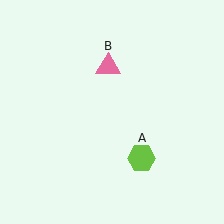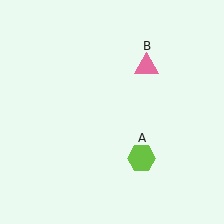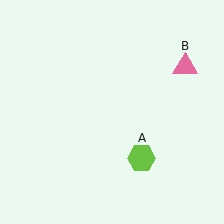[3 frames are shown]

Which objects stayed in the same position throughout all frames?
Lime hexagon (object A) remained stationary.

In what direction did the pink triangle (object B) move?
The pink triangle (object B) moved right.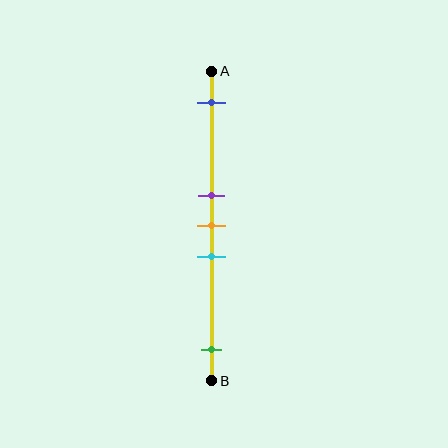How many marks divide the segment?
There are 5 marks dividing the segment.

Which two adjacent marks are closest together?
The purple and orange marks are the closest adjacent pair.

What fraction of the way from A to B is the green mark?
The green mark is approximately 90% (0.9) of the way from A to B.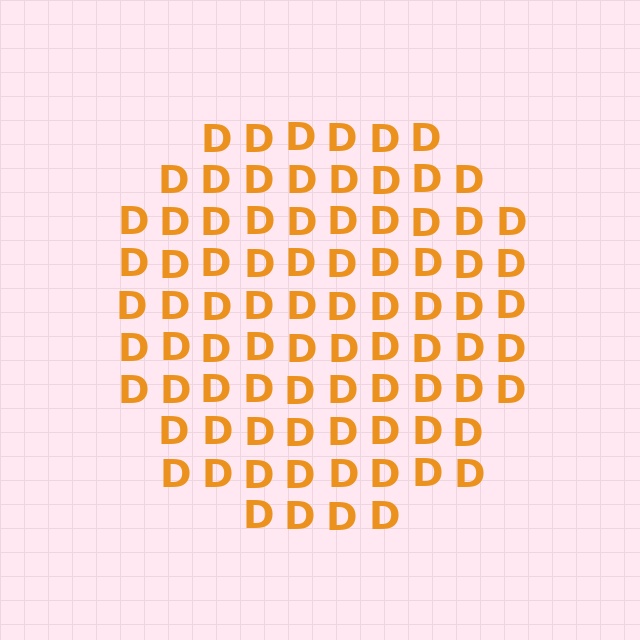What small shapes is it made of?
It is made of small letter D's.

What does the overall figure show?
The overall figure shows a circle.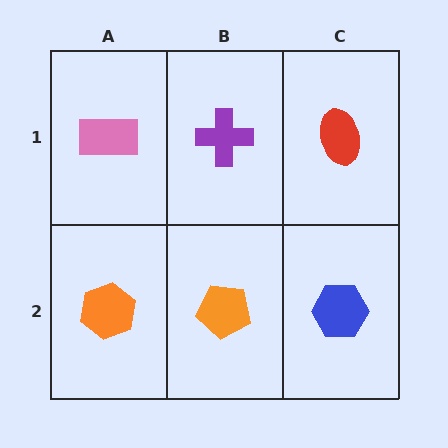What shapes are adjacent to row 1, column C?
A blue hexagon (row 2, column C), a purple cross (row 1, column B).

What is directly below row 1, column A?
An orange hexagon.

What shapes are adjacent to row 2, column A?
A pink rectangle (row 1, column A), an orange pentagon (row 2, column B).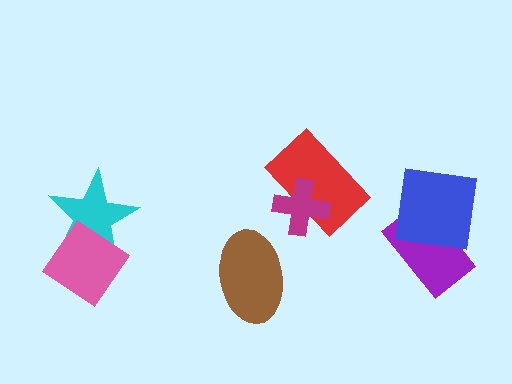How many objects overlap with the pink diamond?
1 object overlaps with the pink diamond.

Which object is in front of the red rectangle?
The magenta cross is in front of the red rectangle.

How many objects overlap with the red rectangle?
1 object overlaps with the red rectangle.